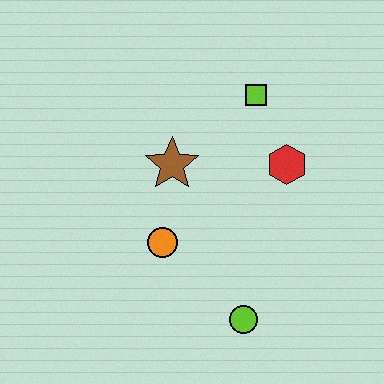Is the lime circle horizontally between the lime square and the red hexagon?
No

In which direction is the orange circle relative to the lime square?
The orange circle is below the lime square.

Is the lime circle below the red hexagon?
Yes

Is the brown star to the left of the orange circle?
No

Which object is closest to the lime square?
The red hexagon is closest to the lime square.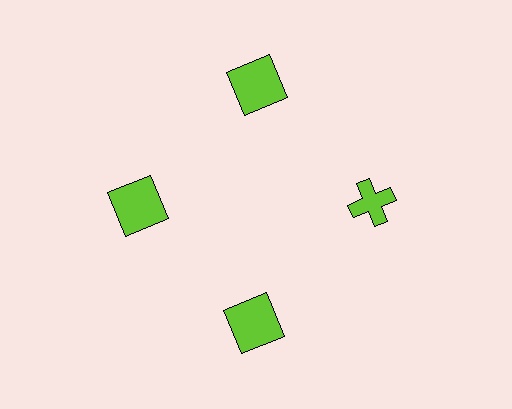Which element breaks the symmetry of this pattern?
The lime cross at roughly the 3 o'clock position breaks the symmetry. All other shapes are lime squares.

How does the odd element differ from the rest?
It has a different shape: cross instead of square.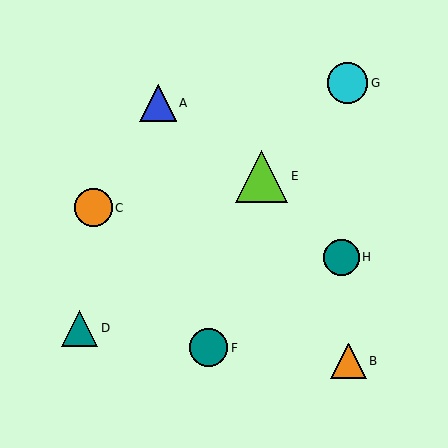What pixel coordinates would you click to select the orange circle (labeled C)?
Click at (93, 208) to select the orange circle C.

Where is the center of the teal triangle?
The center of the teal triangle is at (80, 328).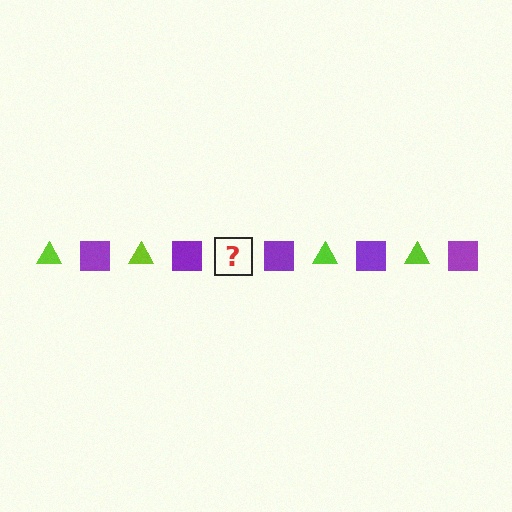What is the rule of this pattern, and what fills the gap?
The rule is that the pattern alternates between lime triangle and purple square. The gap should be filled with a lime triangle.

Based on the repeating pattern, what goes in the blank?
The blank should be a lime triangle.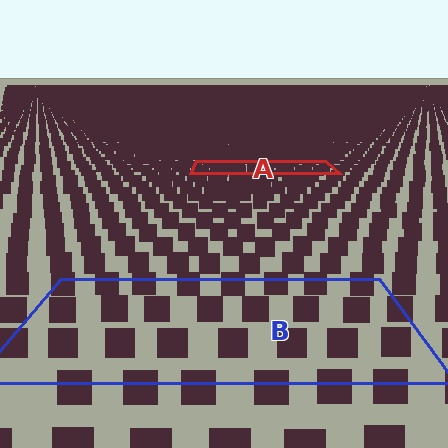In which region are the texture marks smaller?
The texture marks are smaller in region A, because it is farther away.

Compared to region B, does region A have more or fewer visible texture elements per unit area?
Region A has more texture elements per unit area — they are packed more densely because it is farther away.